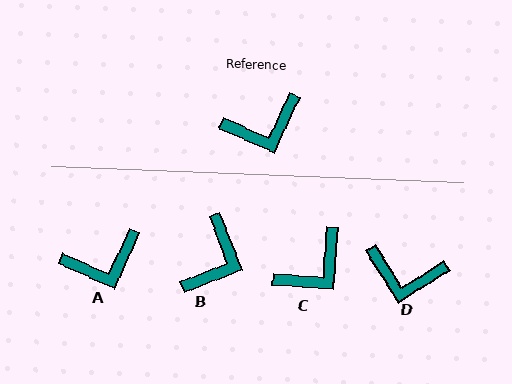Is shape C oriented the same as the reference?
No, it is off by about 21 degrees.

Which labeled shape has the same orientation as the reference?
A.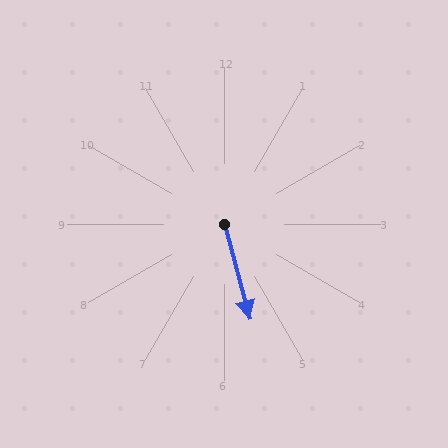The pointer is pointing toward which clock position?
Roughly 5 o'clock.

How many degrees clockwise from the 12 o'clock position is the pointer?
Approximately 165 degrees.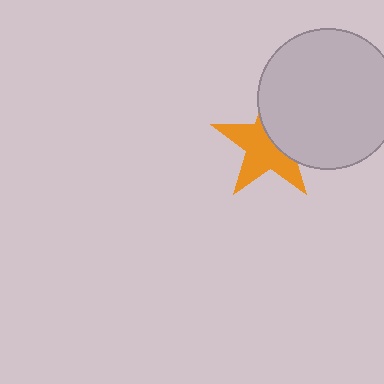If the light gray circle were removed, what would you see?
You would see the complete orange star.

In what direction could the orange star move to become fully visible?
The orange star could move left. That would shift it out from behind the light gray circle entirely.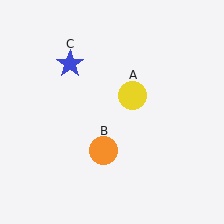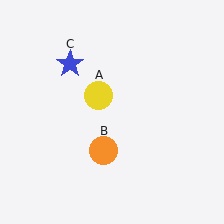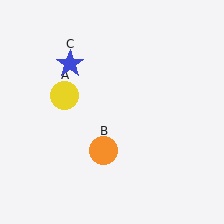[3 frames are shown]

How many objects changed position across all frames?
1 object changed position: yellow circle (object A).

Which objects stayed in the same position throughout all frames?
Orange circle (object B) and blue star (object C) remained stationary.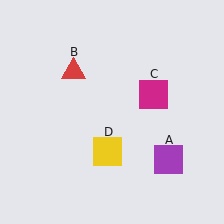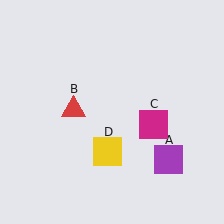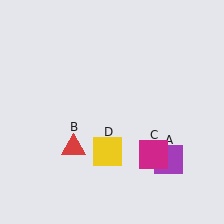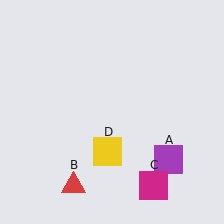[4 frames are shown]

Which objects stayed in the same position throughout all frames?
Purple square (object A) and yellow square (object D) remained stationary.